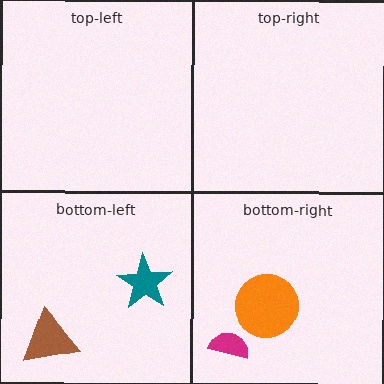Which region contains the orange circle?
The bottom-right region.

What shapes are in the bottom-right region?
The magenta semicircle, the orange circle.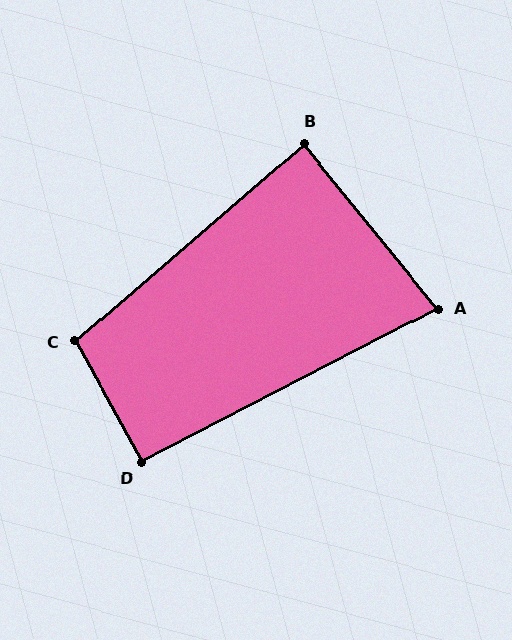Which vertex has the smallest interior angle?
A, at approximately 78 degrees.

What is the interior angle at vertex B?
Approximately 88 degrees (approximately right).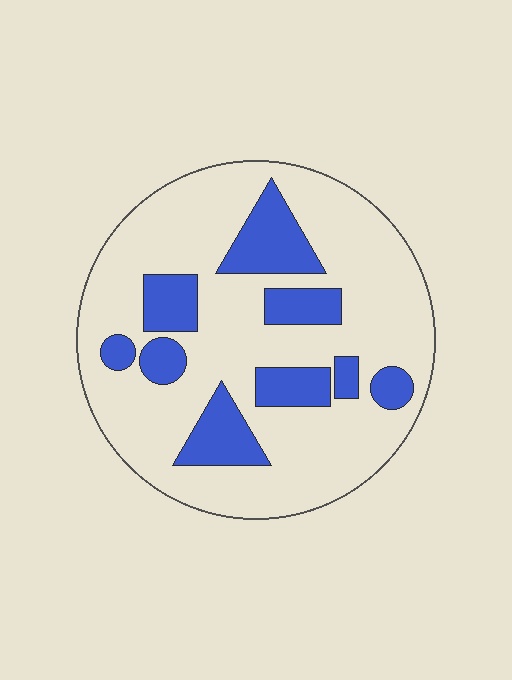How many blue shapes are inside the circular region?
9.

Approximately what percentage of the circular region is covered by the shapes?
Approximately 25%.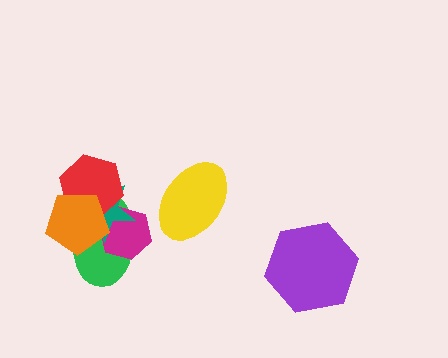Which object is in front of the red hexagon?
The orange pentagon is in front of the red hexagon.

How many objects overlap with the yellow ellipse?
0 objects overlap with the yellow ellipse.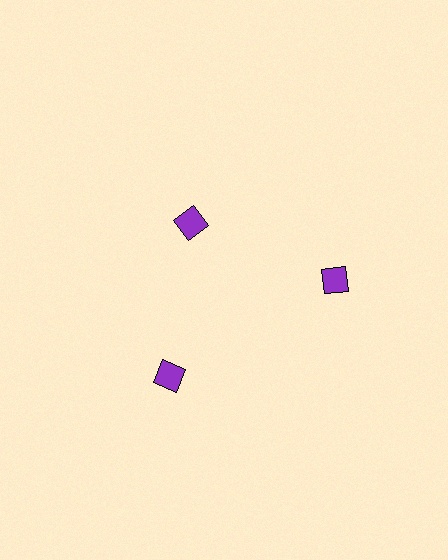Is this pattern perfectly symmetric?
No. The 3 purple diamonds are arranged in a ring, but one element near the 11 o'clock position is pulled inward toward the center, breaking the 3-fold rotational symmetry.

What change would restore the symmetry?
The symmetry would be restored by moving it outward, back onto the ring so that all 3 diamonds sit at equal angles and equal distance from the center.